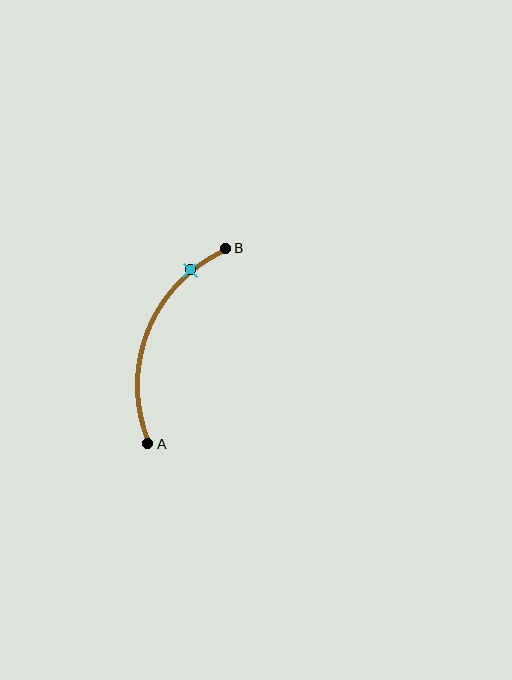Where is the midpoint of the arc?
The arc midpoint is the point on the curve farthest from the straight line joining A and B. It sits to the left of that line.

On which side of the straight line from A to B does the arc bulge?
The arc bulges to the left of the straight line connecting A and B.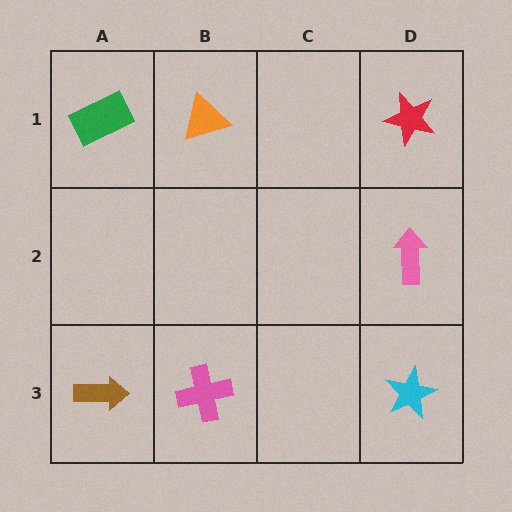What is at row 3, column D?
A cyan star.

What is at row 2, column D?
A pink arrow.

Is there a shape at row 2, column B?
No, that cell is empty.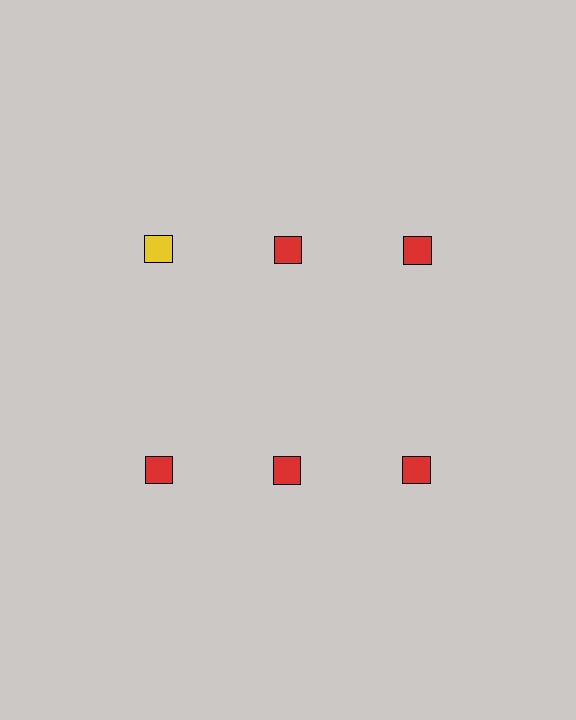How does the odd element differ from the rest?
It has a different color: yellow instead of red.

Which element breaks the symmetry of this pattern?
The yellow square in the top row, leftmost column breaks the symmetry. All other shapes are red squares.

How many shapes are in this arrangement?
There are 6 shapes arranged in a grid pattern.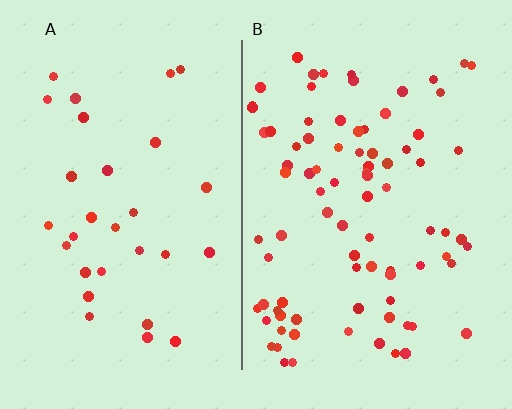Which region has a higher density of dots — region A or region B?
B (the right).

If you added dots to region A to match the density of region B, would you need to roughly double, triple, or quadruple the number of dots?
Approximately triple.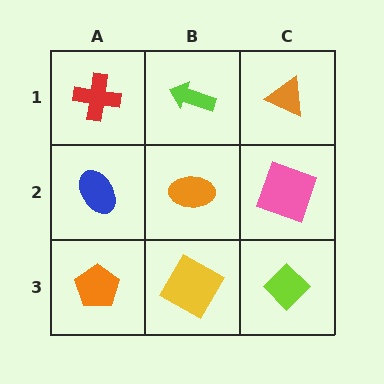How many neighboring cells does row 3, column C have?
2.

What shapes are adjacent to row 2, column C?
An orange triangle (row 1, column C), a lime diamond (row 3, column C), an orange ellipse (row 2, column B).